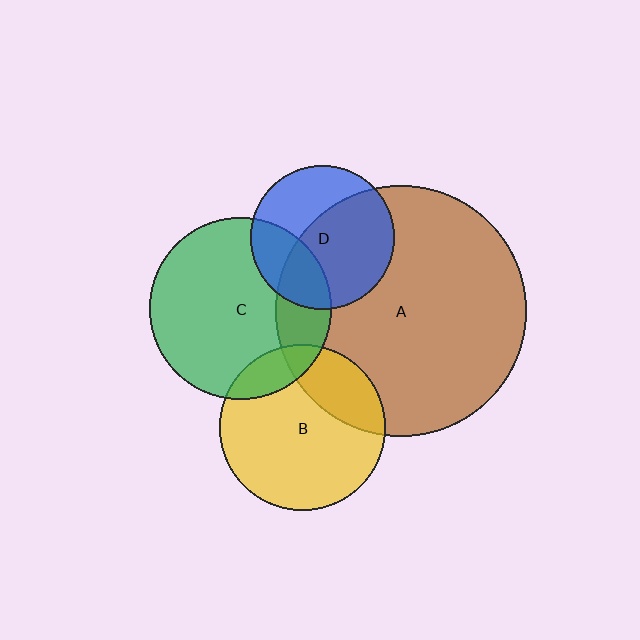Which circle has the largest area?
Circle A (brown).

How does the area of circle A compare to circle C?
Approximately 1.9 times.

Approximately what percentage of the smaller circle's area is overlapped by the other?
Approximately 25%.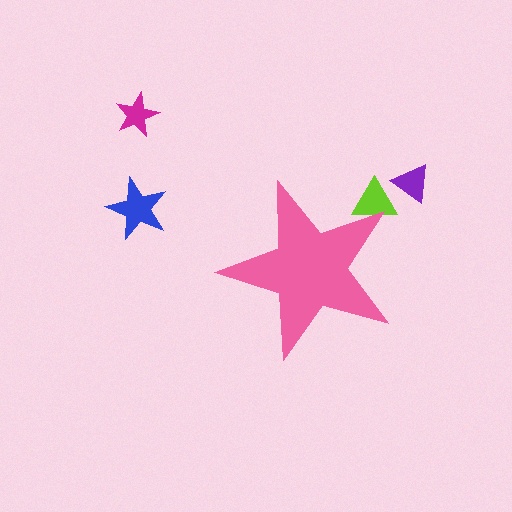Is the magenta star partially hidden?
No, the magenta star is fully visible.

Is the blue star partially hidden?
No, the blue star is fully visible.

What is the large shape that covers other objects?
A pink star.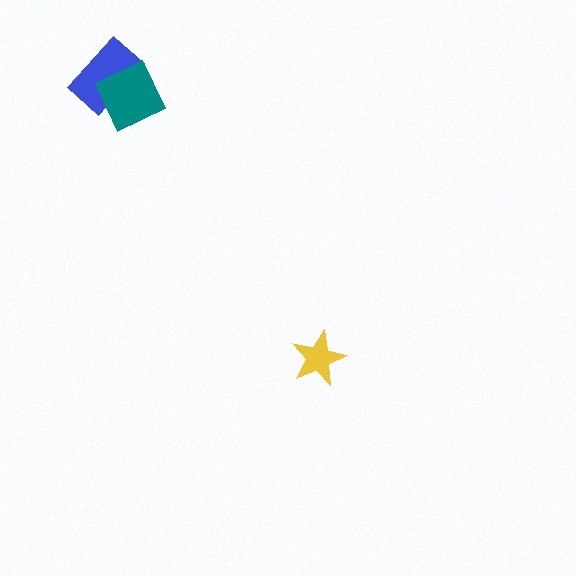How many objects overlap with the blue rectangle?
1 object overlaps with the blue rectangle.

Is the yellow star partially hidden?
No, no other shape covers it.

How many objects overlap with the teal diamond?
1 object overlaps with the teal diamond.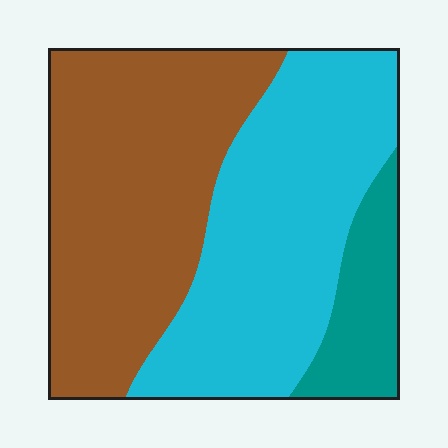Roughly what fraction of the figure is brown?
Brown takes up between a quarter and a half of the figure.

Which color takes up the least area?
Teal, at roughly 10%.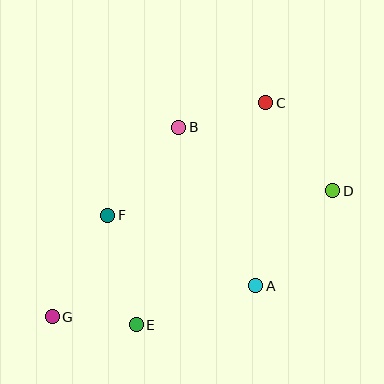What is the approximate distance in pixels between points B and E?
The distance between B and E is approximately 202 pixels.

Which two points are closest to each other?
Points E and G are closest to each other.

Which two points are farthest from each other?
Points D and G are farthest from each other.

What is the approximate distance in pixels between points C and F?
The distance between C and F is approximately 194 pixels.